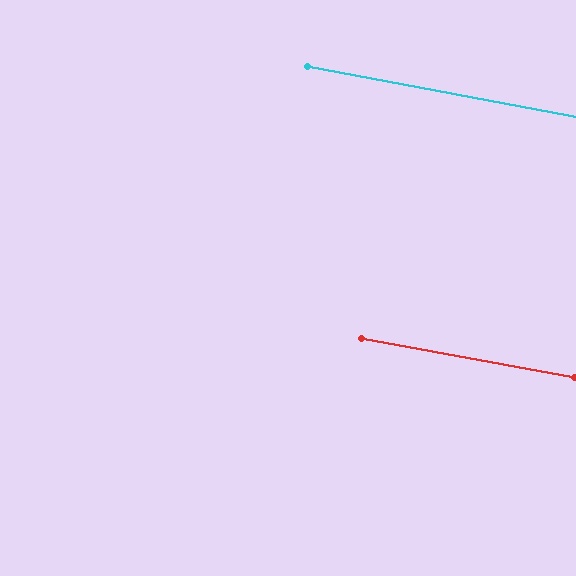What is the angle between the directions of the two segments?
Approximately 0 degrees.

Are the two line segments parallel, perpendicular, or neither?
Parallel — their directions differ by only 0.3°.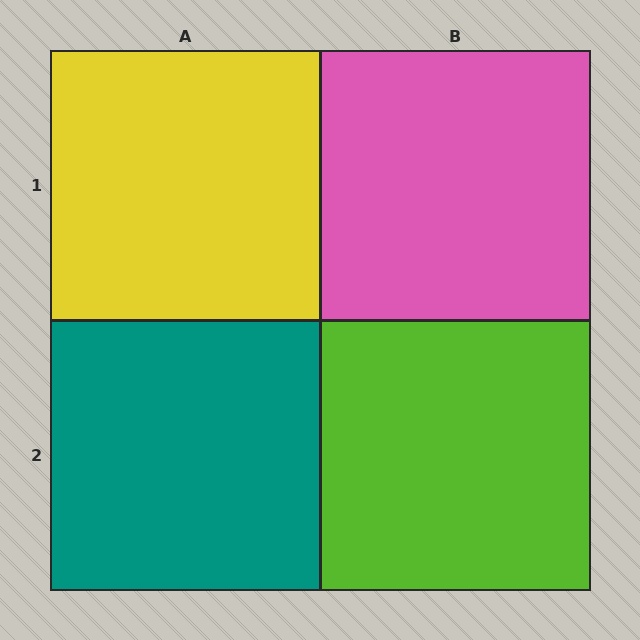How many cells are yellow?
1 cell is yellow.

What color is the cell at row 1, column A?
Yellow.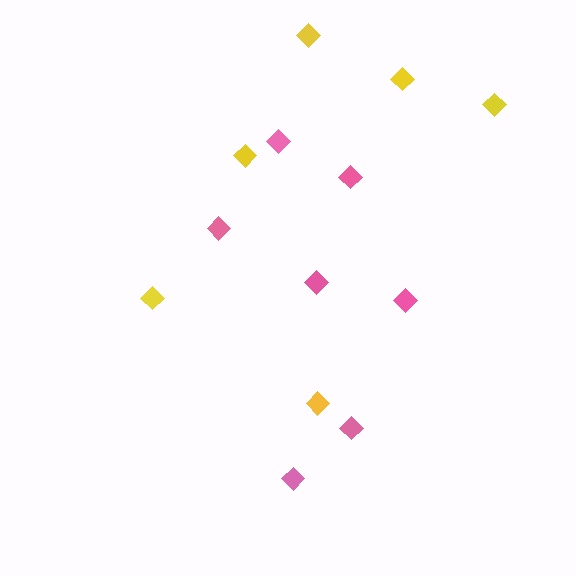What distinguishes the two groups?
There are 2 groups: one group of yellow diamonds (6) and one group of pink diamonds (7).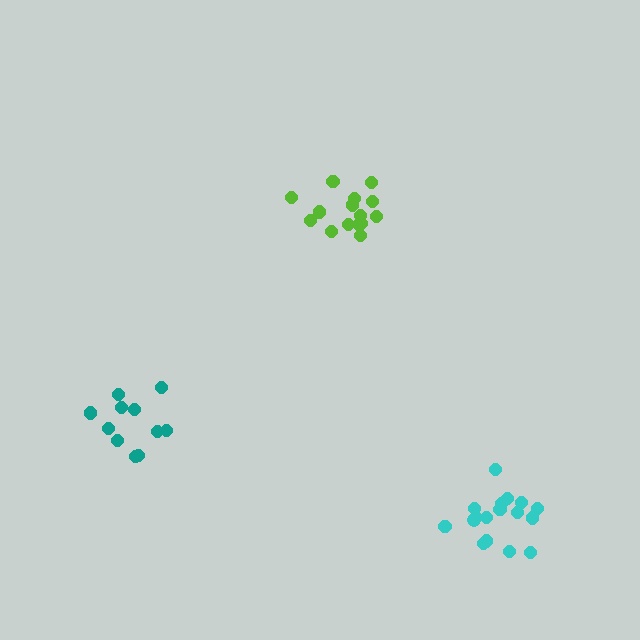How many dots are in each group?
Group 1: 16 dots, Group 2: 11 dots, Group 3: 17 dots (44 total).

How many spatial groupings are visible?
There are 3 spatial groupings.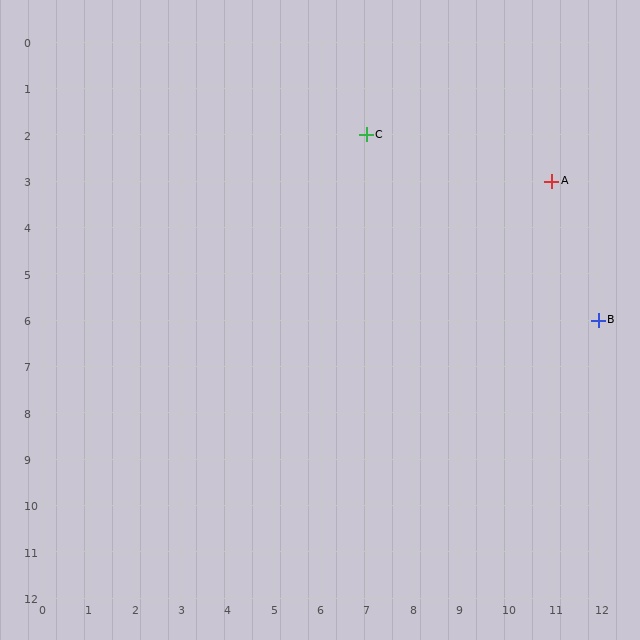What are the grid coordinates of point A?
Point A is at grid coordinates (11, 3).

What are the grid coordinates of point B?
Point B is at grid coordinates (12, 6).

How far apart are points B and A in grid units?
Points B and A are 1 column and 3 rows apart (about 3.2 grid units diagonally).